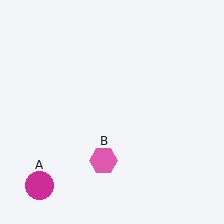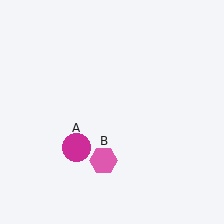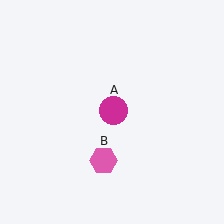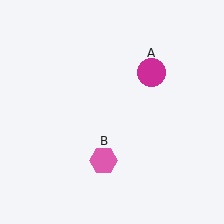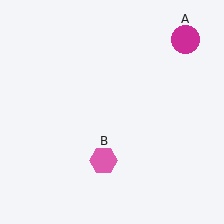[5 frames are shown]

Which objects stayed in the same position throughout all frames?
Pink hexagon (object B) remained stationary.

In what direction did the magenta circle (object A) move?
The magenta circle (object A) moved up and to the right.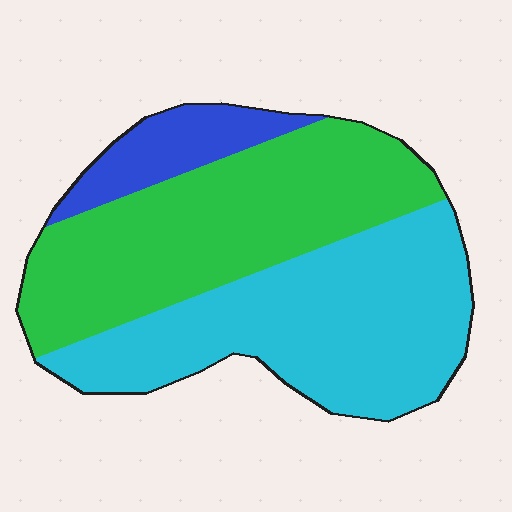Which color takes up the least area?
Blue, at roughly 10%.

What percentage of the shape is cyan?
Cyan covers 45% of the shape.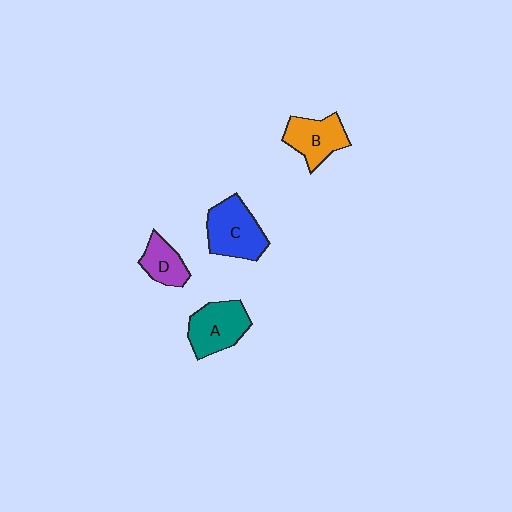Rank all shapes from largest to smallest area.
From largest to smallest: C (blue), A (teal), B (orange), D (purple).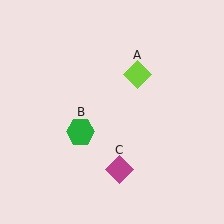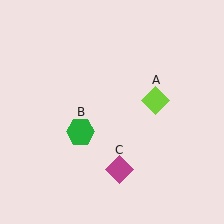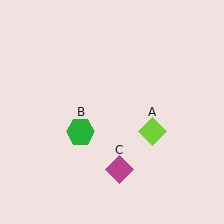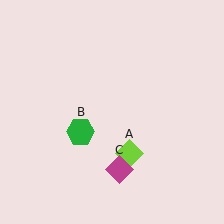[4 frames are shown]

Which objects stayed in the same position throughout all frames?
Green hexagon (object B) and magenta diamond (object C) remained stationary.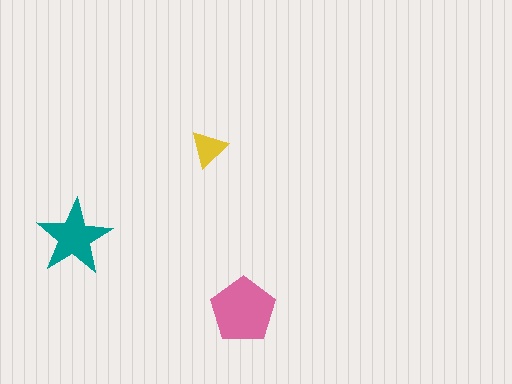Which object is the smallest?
The yellow triangle.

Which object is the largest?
The pink pentagon.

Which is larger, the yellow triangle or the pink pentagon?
The pink pentagon.